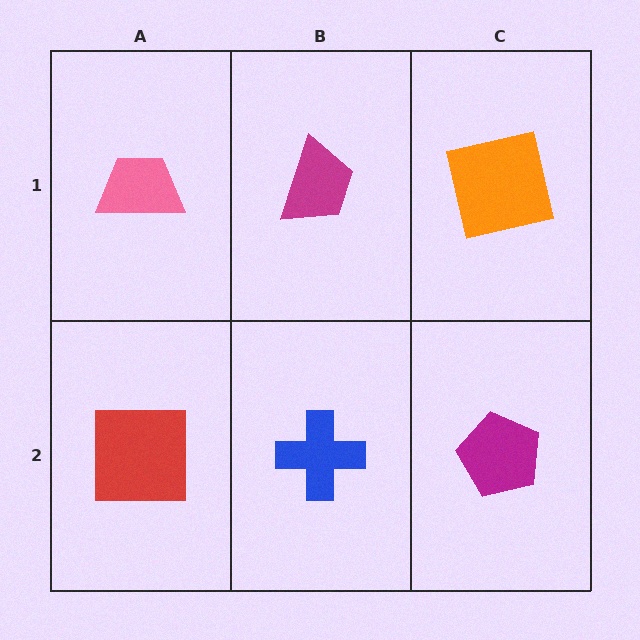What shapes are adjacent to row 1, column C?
A magenta pentagon (row 2, column C), a magenta trapezoid (row 1, column B).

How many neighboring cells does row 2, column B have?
3.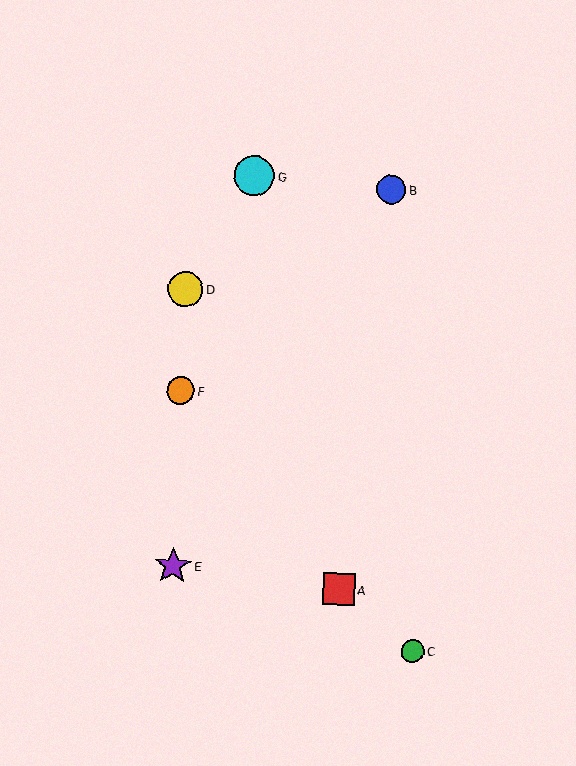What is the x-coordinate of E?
Object E is at x≈173.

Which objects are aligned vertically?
Objects D, E, F are aligned vertically.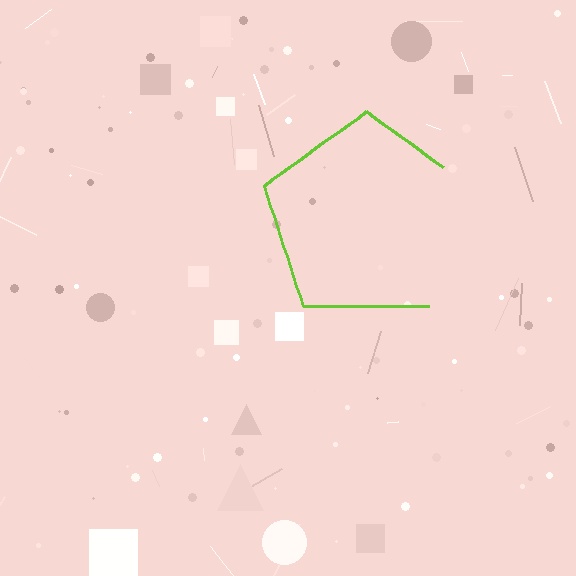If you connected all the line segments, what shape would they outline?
They would outline a pentagon.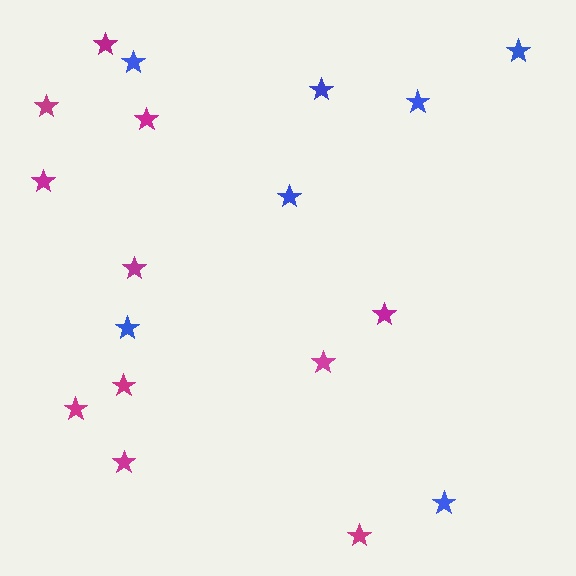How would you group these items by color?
There are 2 groups: one group of magenta stars (11) and one group of blue stars (7).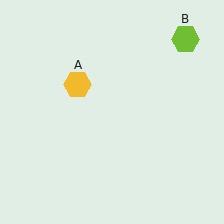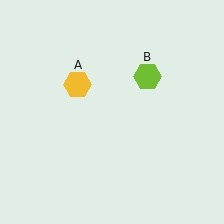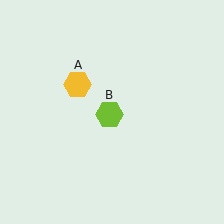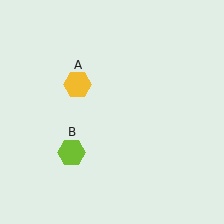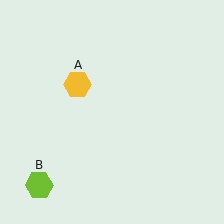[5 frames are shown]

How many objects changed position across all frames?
1 object changed position: lime hexagon (object B).